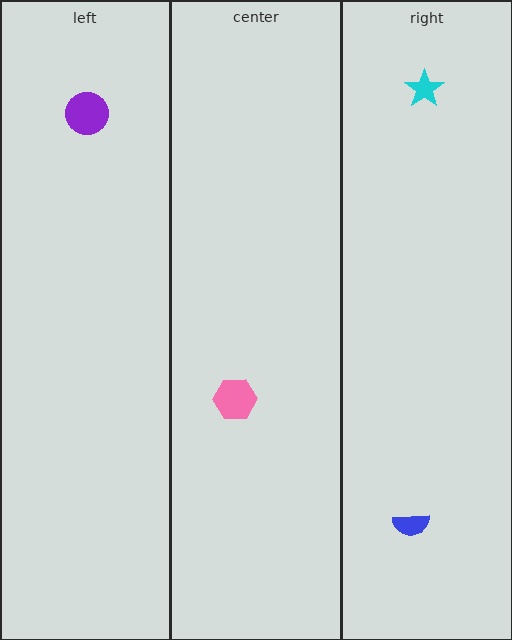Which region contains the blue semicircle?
The right region.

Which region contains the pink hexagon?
The center region.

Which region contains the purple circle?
The left region.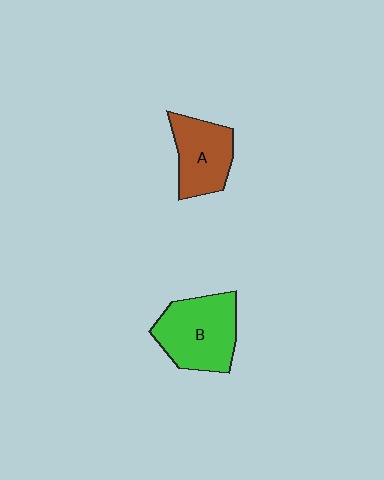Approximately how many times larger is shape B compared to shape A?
Approximately 1.3 times.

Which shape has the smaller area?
Shape A (brown).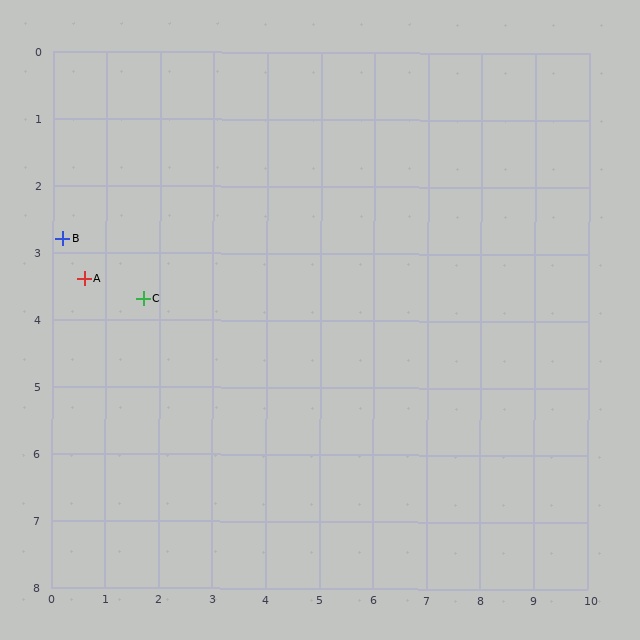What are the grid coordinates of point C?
Point C is at approximately (1.7, 3.7).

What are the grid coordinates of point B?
Point B is at approximately (0.2, 2.8).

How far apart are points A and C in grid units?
Points A and C are about 1.1 grid units apart.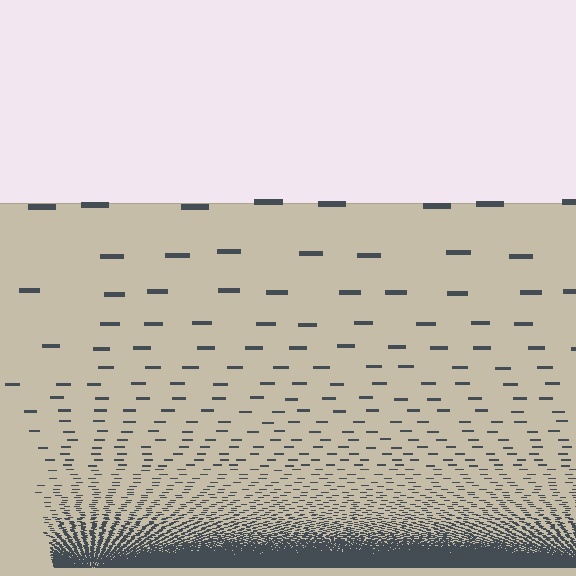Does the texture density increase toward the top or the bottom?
Density increases toward the bottom.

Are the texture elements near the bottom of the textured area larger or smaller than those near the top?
Smaller. The gradient is inverted — elements near the bottom are smaller and denser.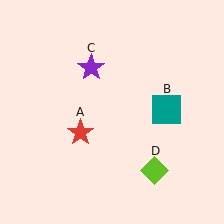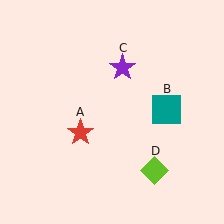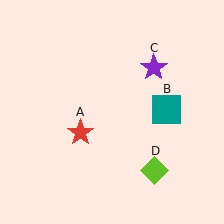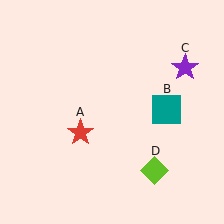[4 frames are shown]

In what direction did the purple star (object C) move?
The purple star (object C) moved right.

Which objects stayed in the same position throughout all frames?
Red star (object A) and teal square (object B) and lime diamond (object D) remained stationary.